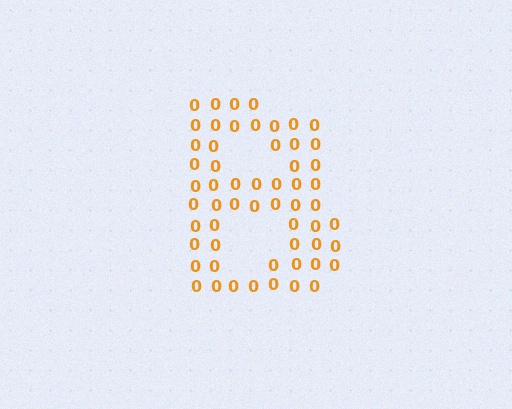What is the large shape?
The large shape is the letter B.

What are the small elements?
The small elements are digit 0's.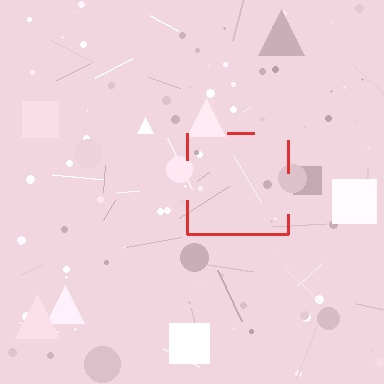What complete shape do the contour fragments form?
The contour fragments form a square.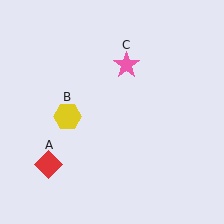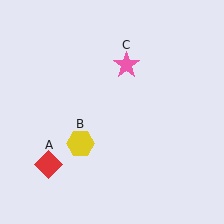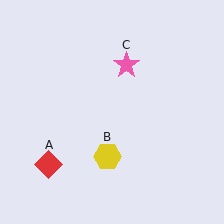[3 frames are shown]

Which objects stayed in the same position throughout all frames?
Red diamond (object A) and pink star (object C) remained stationary.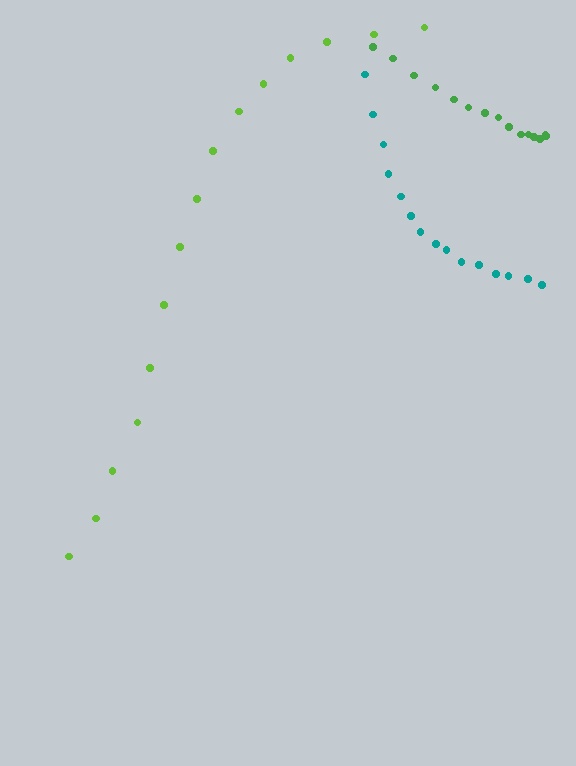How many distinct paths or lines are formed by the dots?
There are 3 distinct paths.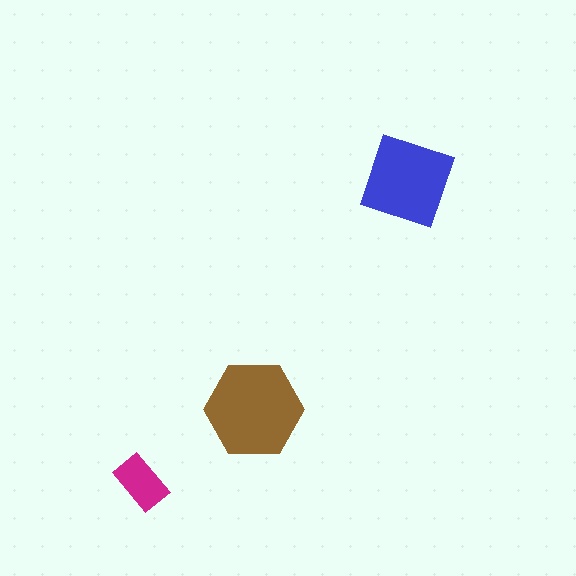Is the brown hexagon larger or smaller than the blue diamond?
Larger.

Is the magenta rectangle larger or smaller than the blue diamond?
Smaller.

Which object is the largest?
The brown hexagon.